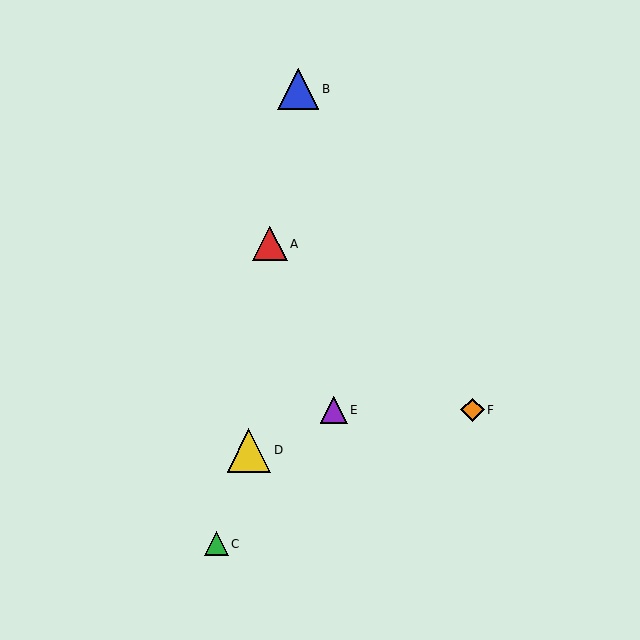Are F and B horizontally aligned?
No, F is at y≈410 and B is at y≈89.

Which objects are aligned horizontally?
Objects E, F are aligned horizontally.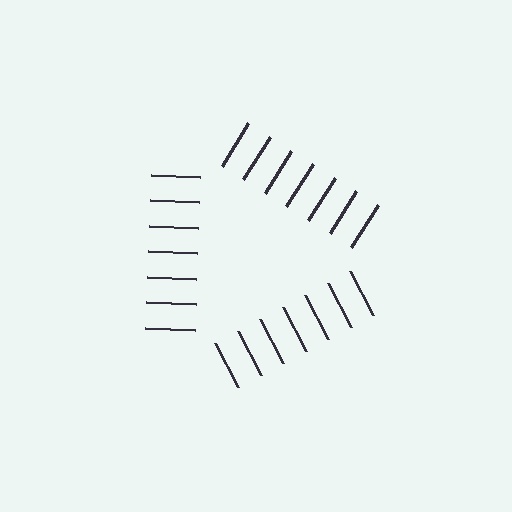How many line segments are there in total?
21 — 7 along each of the 3 edges.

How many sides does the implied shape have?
3 sides — the line-ends trace a triangle.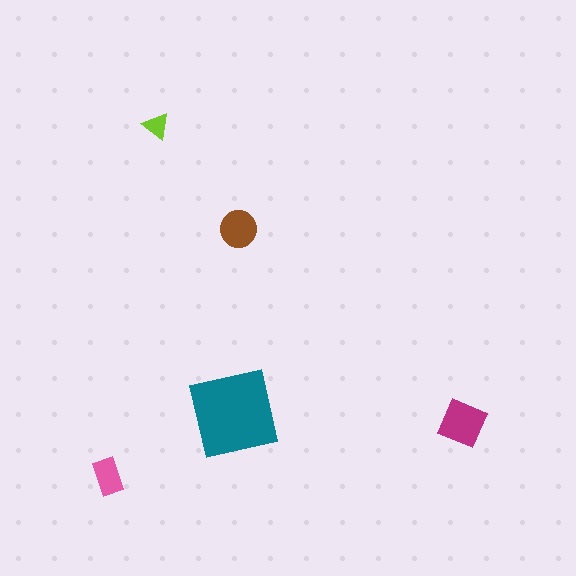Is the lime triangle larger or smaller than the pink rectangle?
Smaller.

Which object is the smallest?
The lime triangle.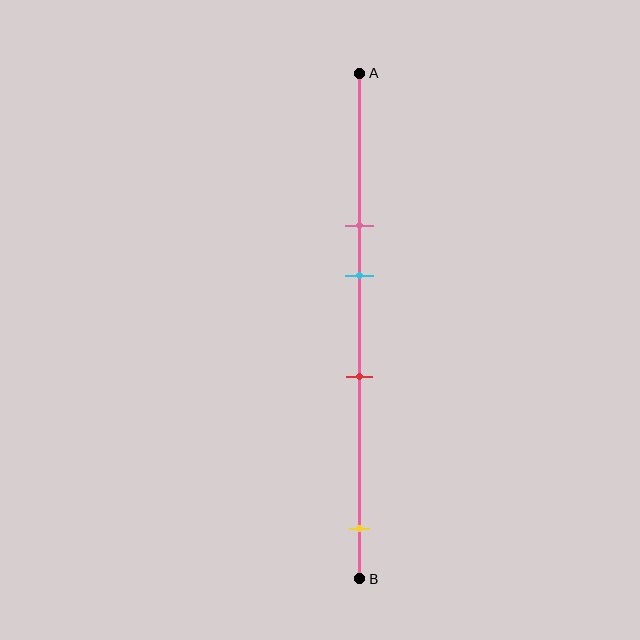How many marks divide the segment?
There are 4 marks dividing the segment.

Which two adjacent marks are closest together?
The pink and cyan marks are the closest adjacent pair.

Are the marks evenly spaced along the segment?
No, the marks are not evenly spaced.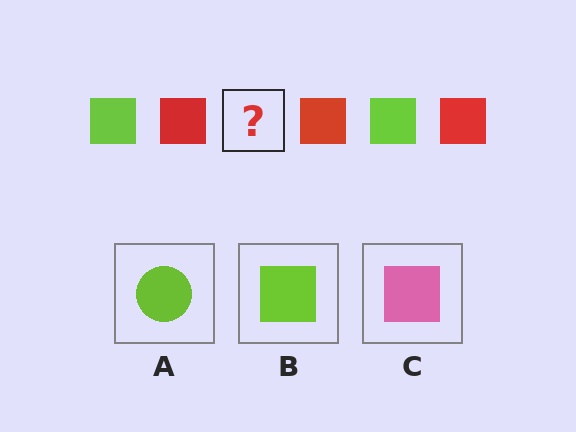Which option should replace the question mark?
Option B.